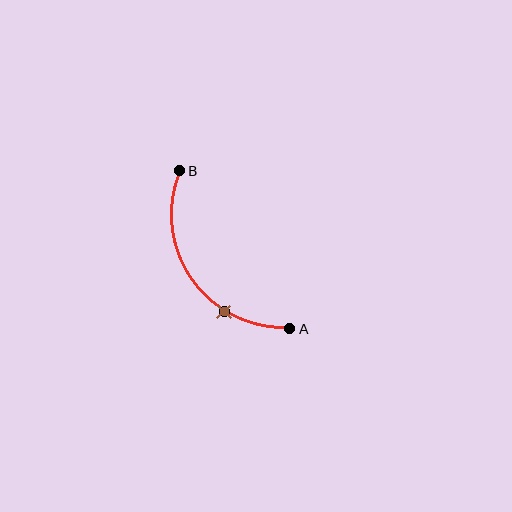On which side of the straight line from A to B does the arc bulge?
The arc bulges below and to the left of the straight line connecting A and B.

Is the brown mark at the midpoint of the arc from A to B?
No. The brown mark lies on the arc but is closer to endpoint A. The arc midpoint would be at the point on the curve equidistant along the arc from both A and B.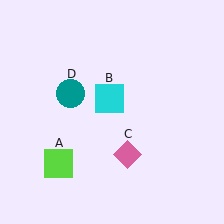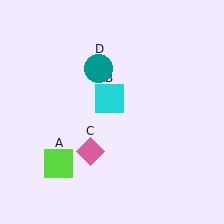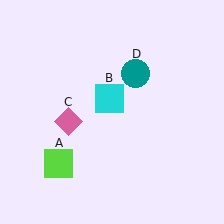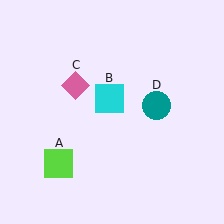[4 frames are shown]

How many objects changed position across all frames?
2 objects changed position: pink diamond (object C), teal circle (object D).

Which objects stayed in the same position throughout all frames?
Lime square (object A) and cyan square (object B) remained stationary.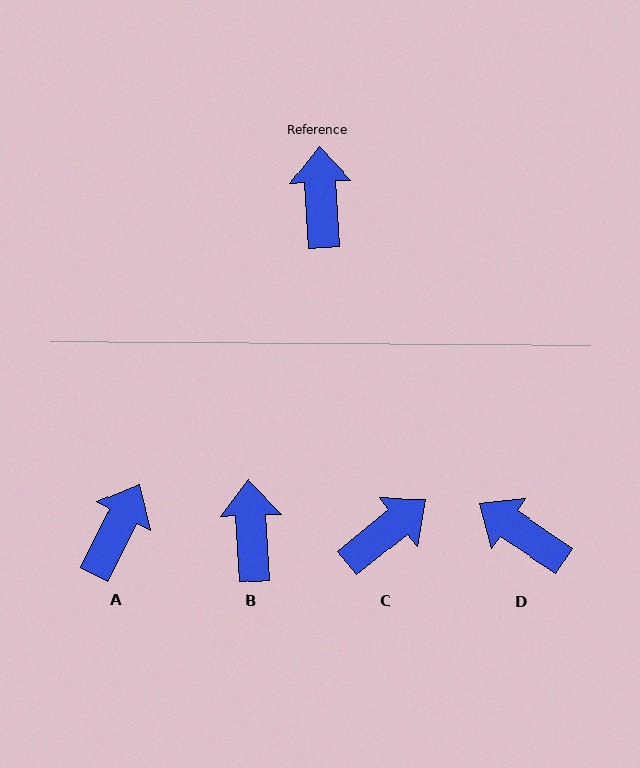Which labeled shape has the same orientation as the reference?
B.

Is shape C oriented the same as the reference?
No, it is off by about 54 degrees.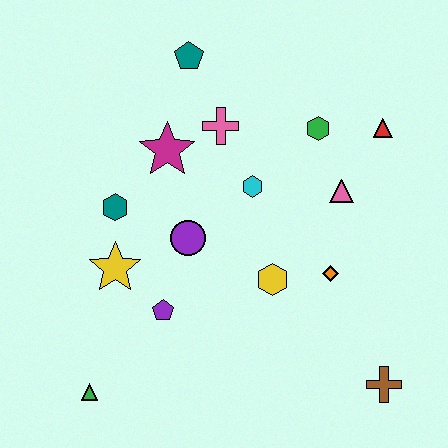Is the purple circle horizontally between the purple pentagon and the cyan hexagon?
Yes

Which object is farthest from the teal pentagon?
The brown cross is farthest from the teal pentagon.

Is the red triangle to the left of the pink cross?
No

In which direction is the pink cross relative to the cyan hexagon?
The pink cross is above the cyan hexagon.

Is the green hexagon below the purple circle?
No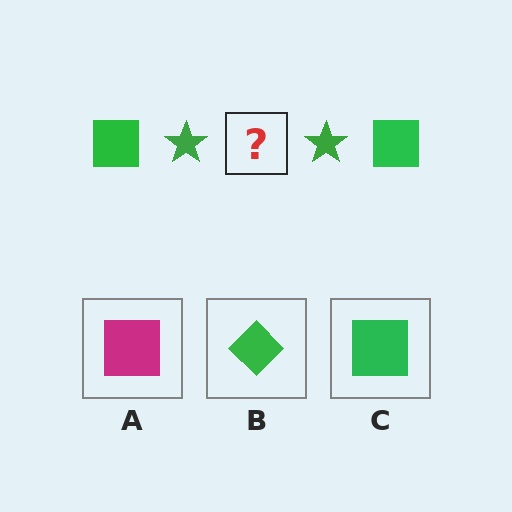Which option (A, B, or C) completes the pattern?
C.